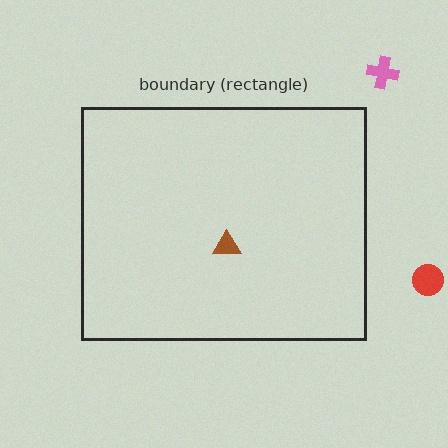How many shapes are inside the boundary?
1 inside, 2 outside.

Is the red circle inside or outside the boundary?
Outside.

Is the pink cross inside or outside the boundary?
Outside.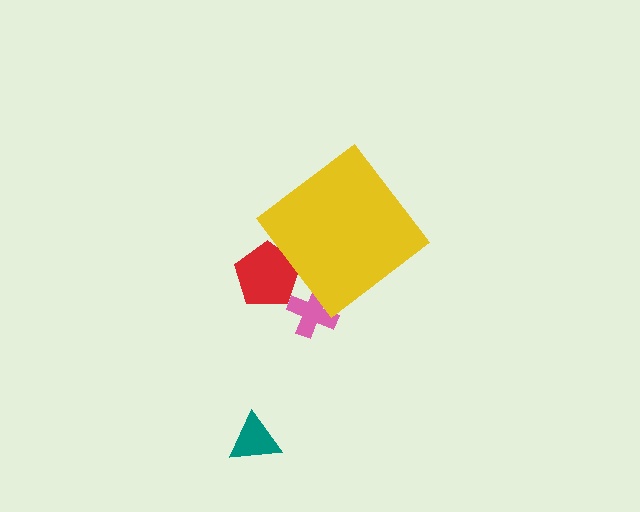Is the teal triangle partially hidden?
No, the teal triangle is fully visible.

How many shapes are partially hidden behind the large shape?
2 shapes are partially hidden.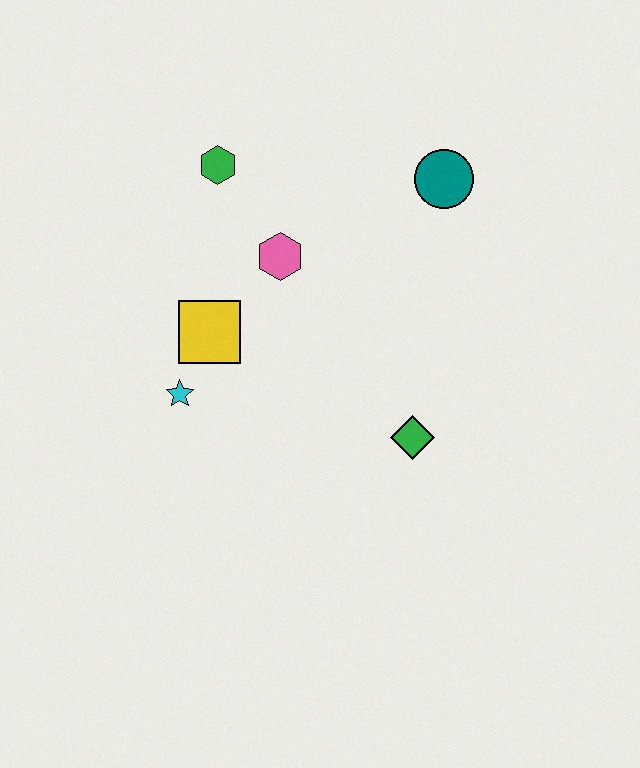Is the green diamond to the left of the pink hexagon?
No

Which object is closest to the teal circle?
The pink hexagon is closest to the teal circle.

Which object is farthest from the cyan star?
The teal circle is farthest from the cyan star.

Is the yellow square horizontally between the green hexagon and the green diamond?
No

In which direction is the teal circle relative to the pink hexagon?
The teal circle is to the right of the pink hexagon.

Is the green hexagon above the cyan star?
Yes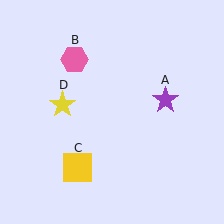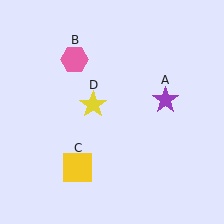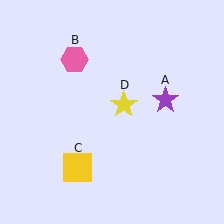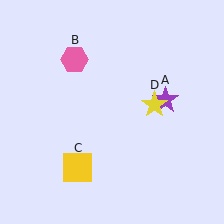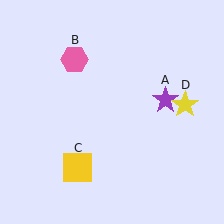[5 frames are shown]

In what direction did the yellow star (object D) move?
The yellow star (object D) moved right.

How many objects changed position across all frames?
1 object changed position: yellow star (object D).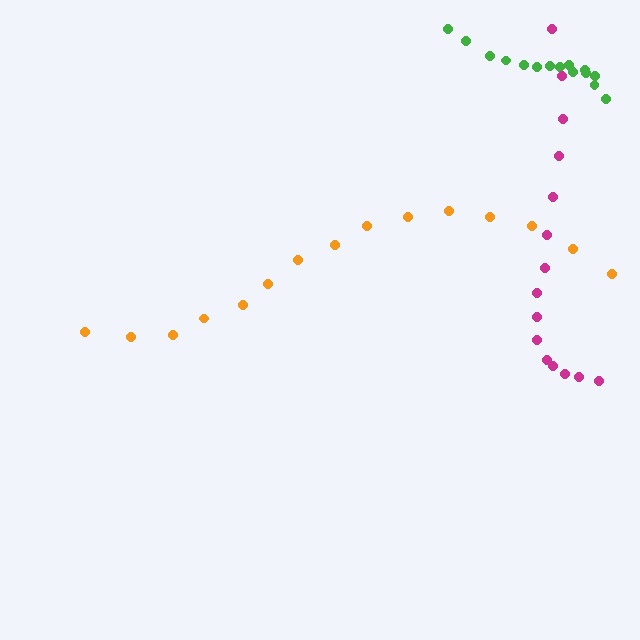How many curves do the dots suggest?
There are 3 distinct paths.